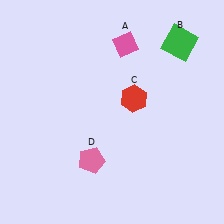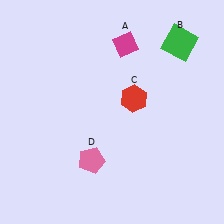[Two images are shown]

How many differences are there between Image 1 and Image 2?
There is 1 difference between the two images.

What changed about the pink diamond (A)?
In Image 1, A is pink. In Image 2, it changed to magenta.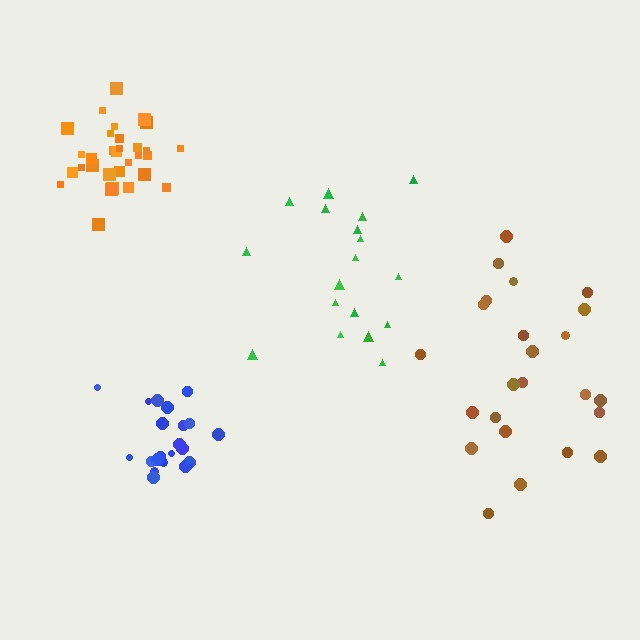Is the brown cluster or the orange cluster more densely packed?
Orange.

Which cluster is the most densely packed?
Orange.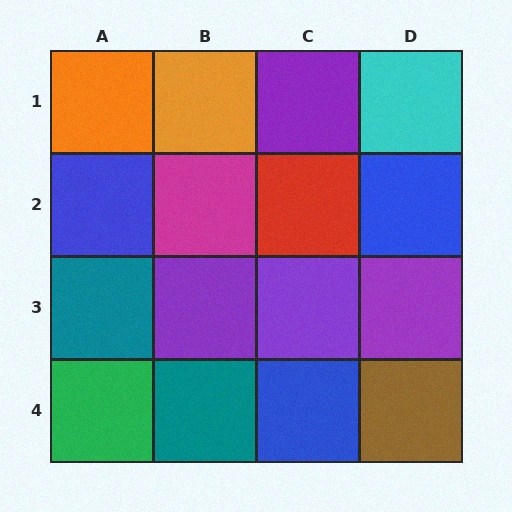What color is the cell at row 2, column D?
Blue.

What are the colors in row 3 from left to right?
Teal, purple, purple, purple.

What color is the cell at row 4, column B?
Teal.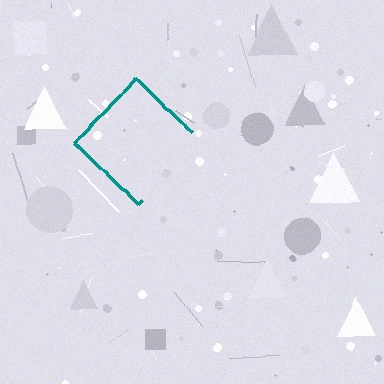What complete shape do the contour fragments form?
The contour fragments form a diamond.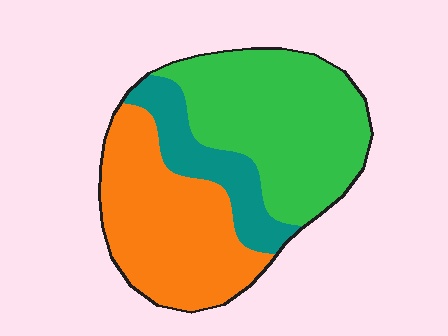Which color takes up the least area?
Teal, at roughly 15%.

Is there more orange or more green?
Green.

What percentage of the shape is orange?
Orange covers 39% of the shape.